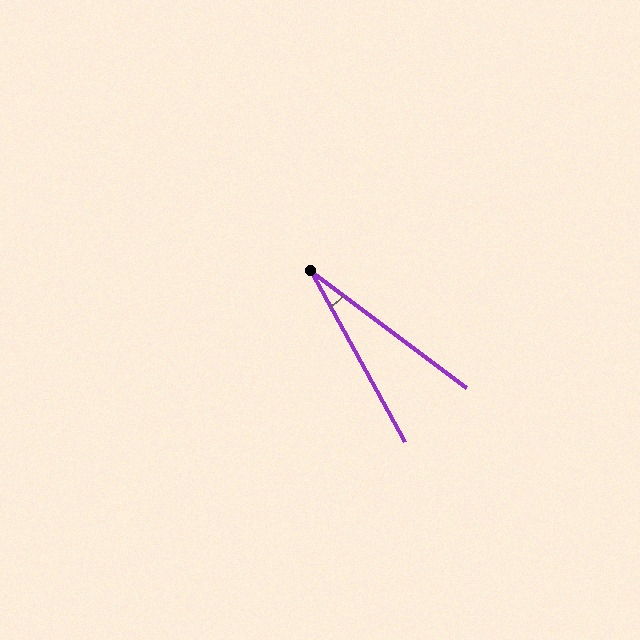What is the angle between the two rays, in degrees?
Approximately 24 degrees.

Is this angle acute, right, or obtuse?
It is acute.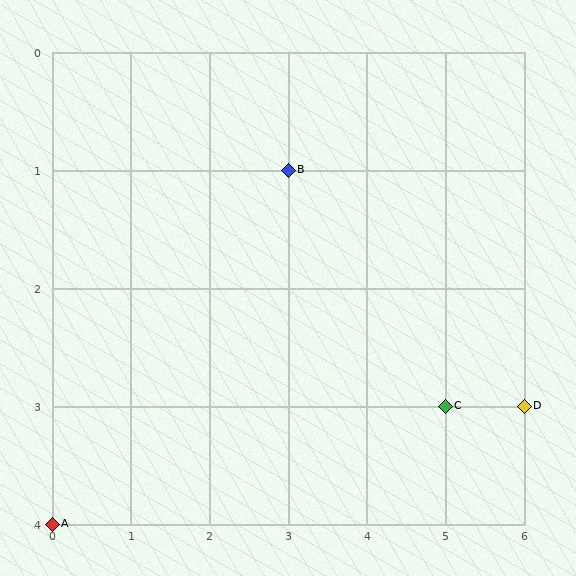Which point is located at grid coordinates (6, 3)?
Point D is at (6, 3).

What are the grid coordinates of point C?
Point C is at grid coordinates (5, 3).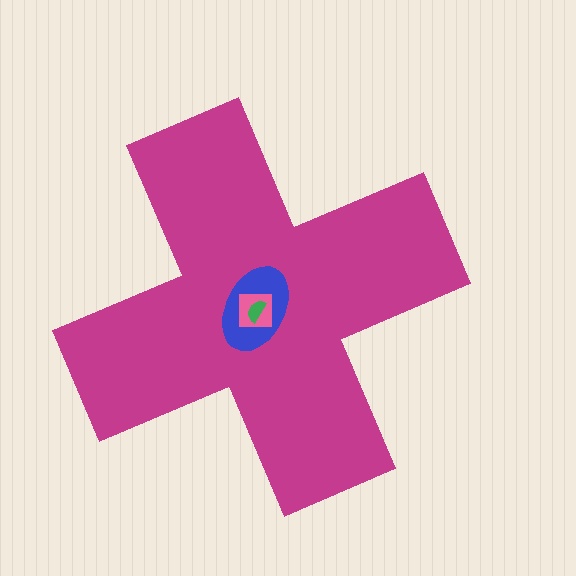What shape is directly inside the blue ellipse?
The pink square.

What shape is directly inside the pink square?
The green semicircle.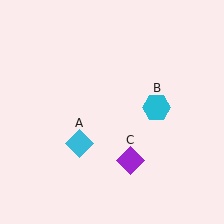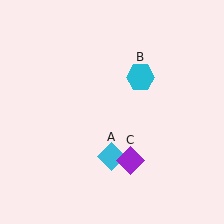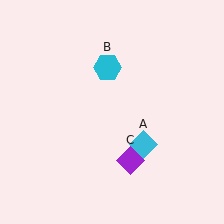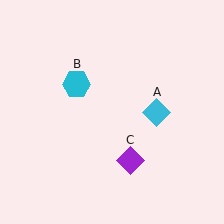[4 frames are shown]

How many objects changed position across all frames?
2 objects changed position: cyan diamond (object A), cyan hexagon (object B).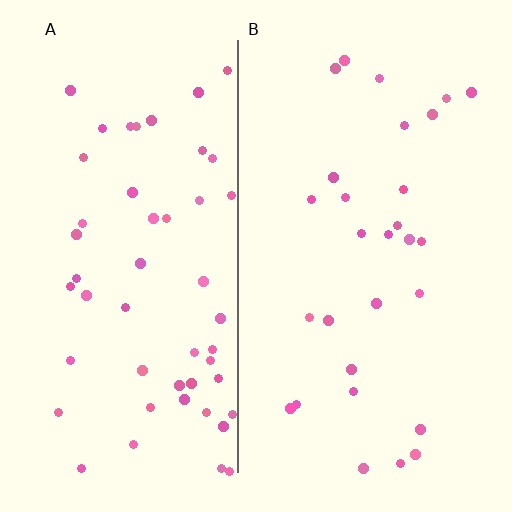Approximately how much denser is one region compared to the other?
Approximately 1.8× — region A over region B.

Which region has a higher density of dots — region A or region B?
A (the left).